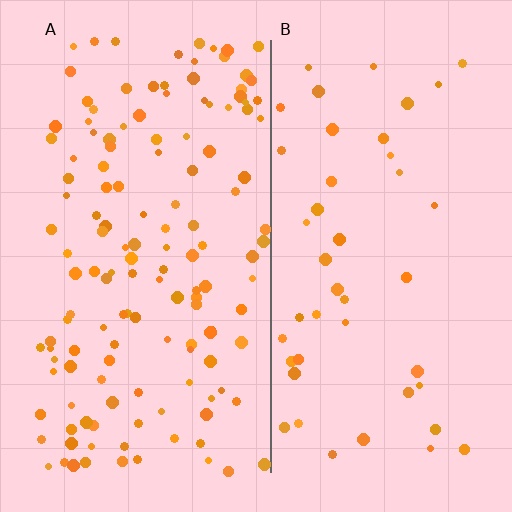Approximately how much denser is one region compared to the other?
Approximately 3.1× — region A over region B.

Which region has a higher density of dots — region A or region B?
A (the left).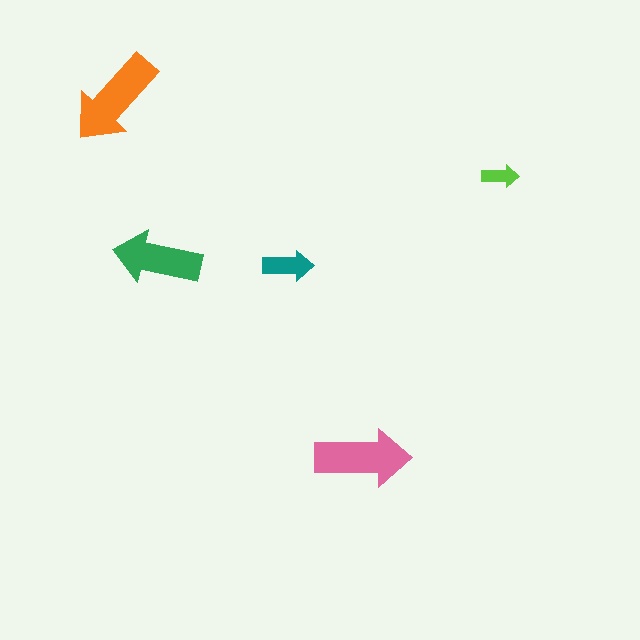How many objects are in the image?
There are 5 objects in the image.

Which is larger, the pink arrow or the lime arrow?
The pink one.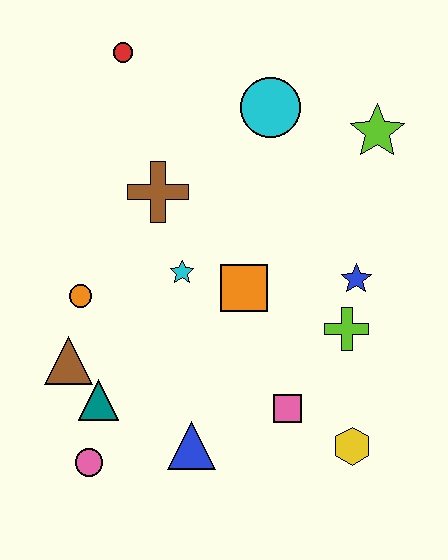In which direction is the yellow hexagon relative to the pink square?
The yellow hexagon is to the right of the pink square.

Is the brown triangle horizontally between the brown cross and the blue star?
No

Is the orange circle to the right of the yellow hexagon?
No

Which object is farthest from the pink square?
The red circle is farthest from the pink square.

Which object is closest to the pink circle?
The teal triangle is closest to the pink circle.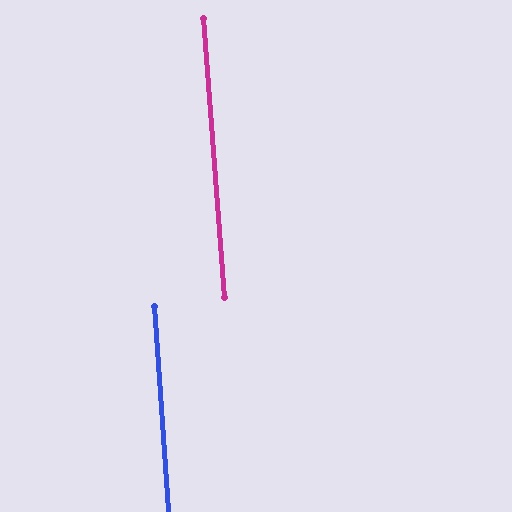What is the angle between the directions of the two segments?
Approximately 0 degrees.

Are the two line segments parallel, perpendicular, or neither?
Parallel — their directions differ by only 0.3°.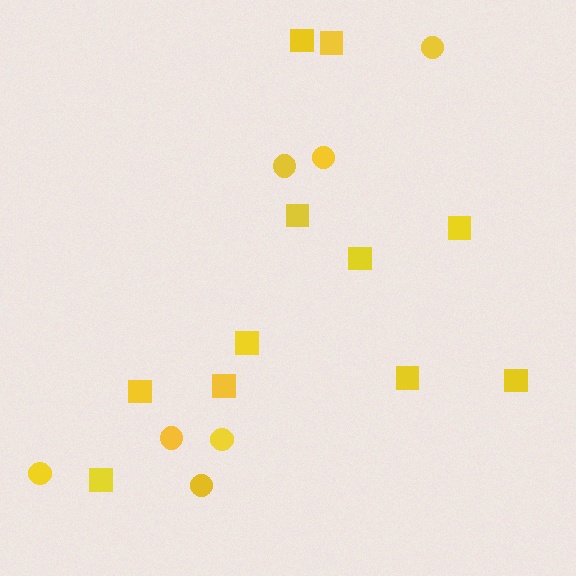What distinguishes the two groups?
There are 2 groups: one group of squares (11) and one group of circles (7).